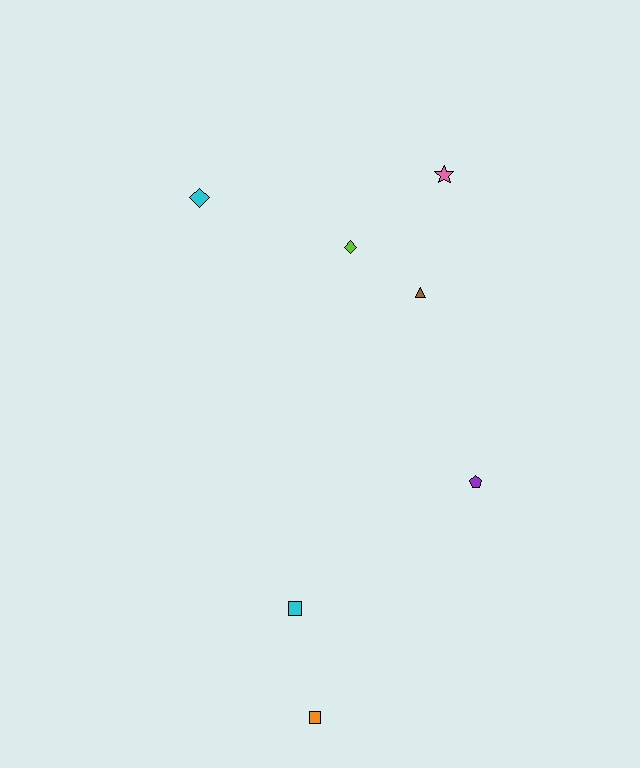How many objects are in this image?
There are 7 objects.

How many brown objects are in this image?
There is 1 brown object.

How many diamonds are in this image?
There are 2 diamonds.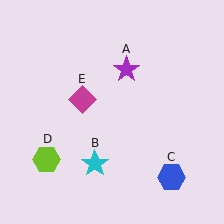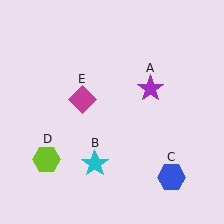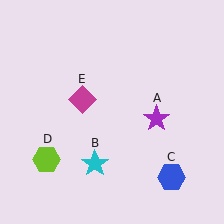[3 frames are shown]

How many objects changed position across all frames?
1 object changed position: purple star (object A).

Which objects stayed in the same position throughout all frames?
Cyan star (object B) and blue hexagon (object C) and lime hexagon (object D) and magenta diamond (object E) remained stationary.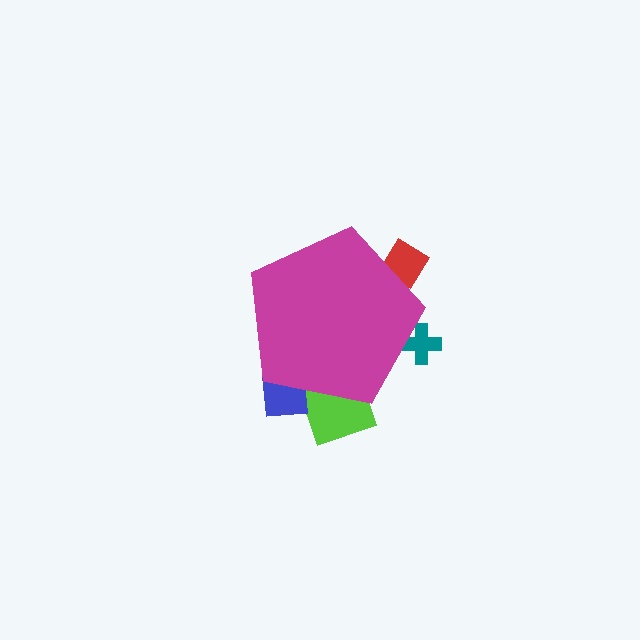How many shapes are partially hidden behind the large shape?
4 shapes are partially hidden.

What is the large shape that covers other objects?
A magenta pentagon.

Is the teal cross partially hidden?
Yes, the teal cross is partially hidden behind the magenta pentagon.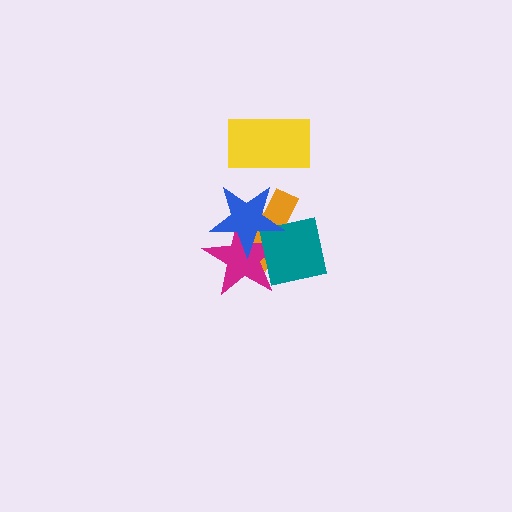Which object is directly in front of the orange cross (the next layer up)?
The magenta star is directly in front of the orange cross.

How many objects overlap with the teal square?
3 objects overlap with the teal square.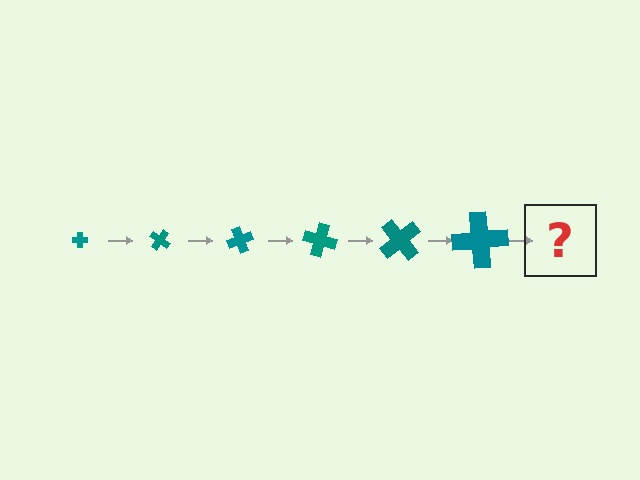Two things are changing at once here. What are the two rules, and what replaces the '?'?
The two rules are that the cross grows larger each step and it rotates 35 degrees each step. The '?' should be a cross, larger than the previous one and rotated 210 degrees from the start.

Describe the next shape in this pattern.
It should be a cross, larger than the previous one and rotated 210 degrees from the start.